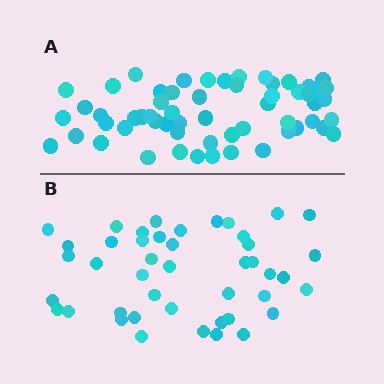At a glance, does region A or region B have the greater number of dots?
Region A (the top region) has more dots.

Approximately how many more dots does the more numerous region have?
Region A has approximately 15 more dots than region B.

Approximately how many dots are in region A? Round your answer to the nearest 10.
About 60 dots. (The exact count is 58, which rounds to 60.)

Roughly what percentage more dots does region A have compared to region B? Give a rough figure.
About 30% more.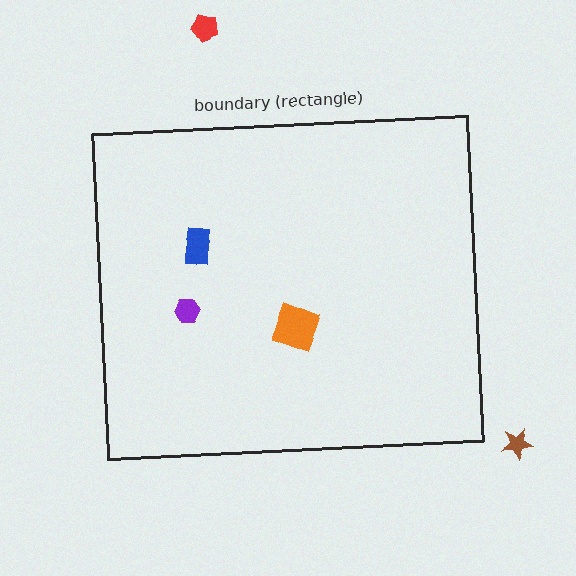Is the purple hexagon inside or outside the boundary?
Inside.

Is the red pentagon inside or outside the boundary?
Outside.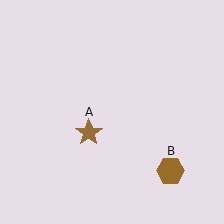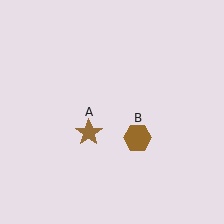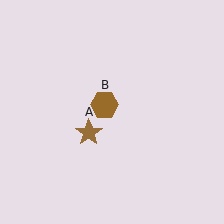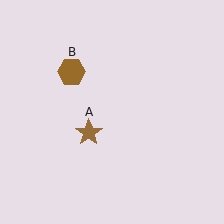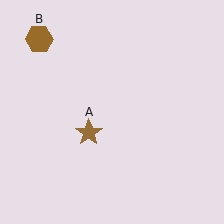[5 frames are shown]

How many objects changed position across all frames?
1 object changed position: brown hexagon (object B).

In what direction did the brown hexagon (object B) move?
The brown hexagon (object B) moved up and to the left.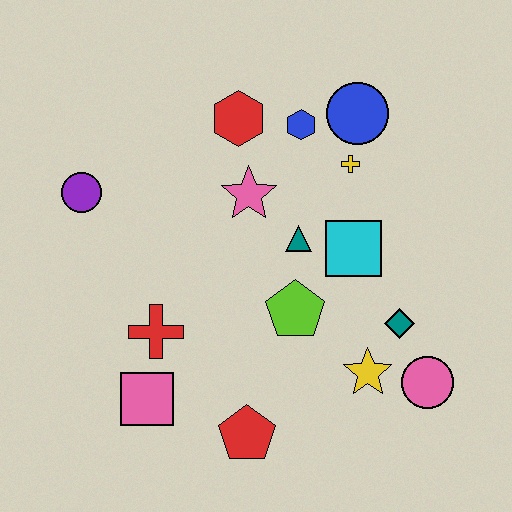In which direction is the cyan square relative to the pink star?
The cyan square is to the right of the pink star.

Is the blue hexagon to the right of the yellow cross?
No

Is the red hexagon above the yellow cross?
Yes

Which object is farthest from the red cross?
The blue circle is farthest from the red cross.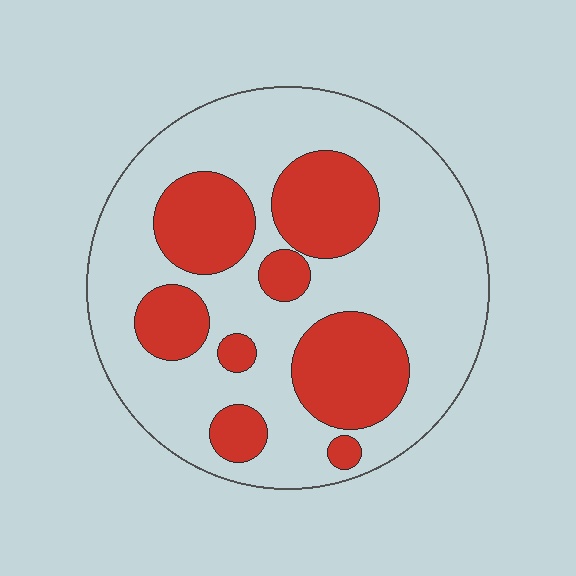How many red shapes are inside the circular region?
8.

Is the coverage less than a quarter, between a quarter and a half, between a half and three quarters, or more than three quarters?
Between a quarter and a half.